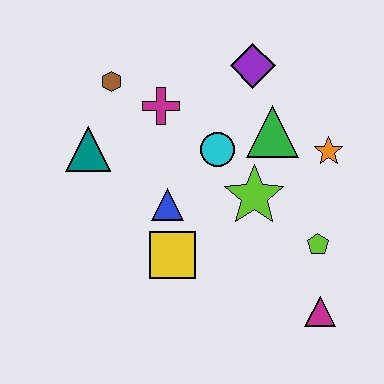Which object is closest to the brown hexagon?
The magenta cross is closest to the brown hexagon.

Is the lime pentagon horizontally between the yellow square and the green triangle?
No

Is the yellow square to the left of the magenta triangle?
Yes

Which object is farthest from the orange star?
The teal triangle is farthest from the orange star.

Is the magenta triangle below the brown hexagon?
Yes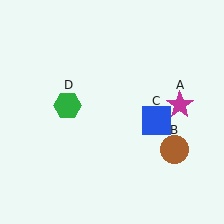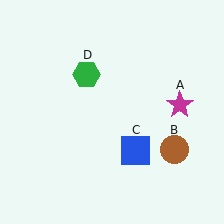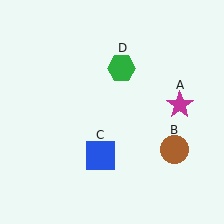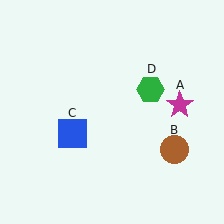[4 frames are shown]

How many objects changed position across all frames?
2 objects changed position: blue square (object C), green hexagon (object D).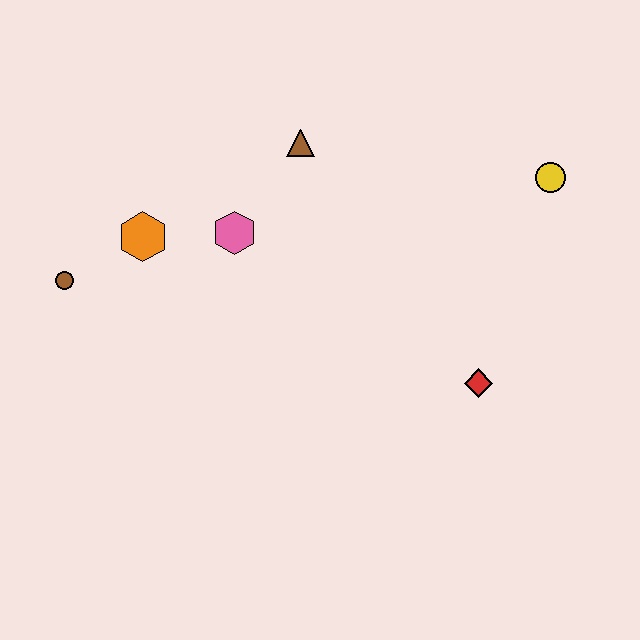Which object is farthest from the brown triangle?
The red diamond is farthest from the brown triangle.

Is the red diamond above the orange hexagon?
No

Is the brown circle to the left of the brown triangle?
Yes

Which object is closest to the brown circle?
The orange hexagon is closest to the brown circle.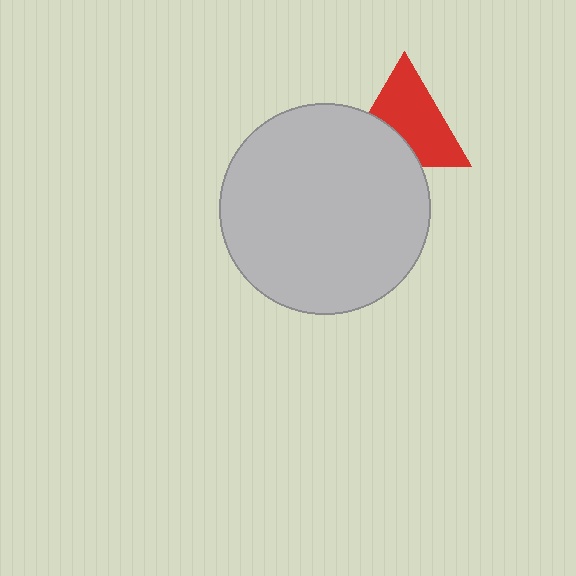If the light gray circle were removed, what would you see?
You would see the complete red triangle.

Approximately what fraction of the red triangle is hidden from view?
Roughly 34% of the red triangle is hidden behind the light gray circle.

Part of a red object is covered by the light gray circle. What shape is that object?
It is a triangle.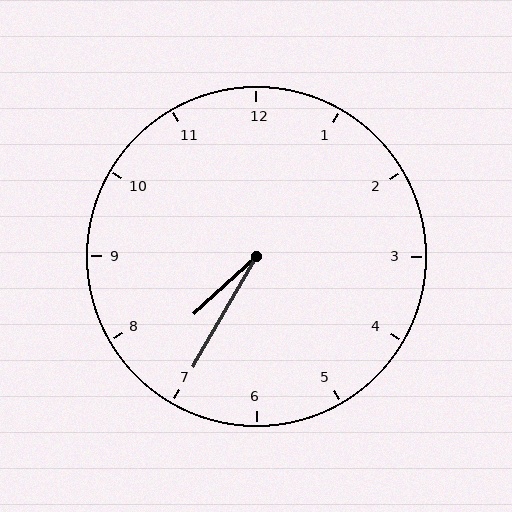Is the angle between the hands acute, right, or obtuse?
It is acute.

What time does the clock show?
7:35.